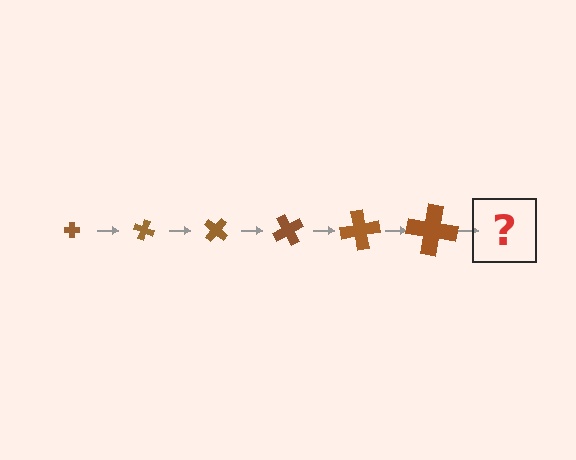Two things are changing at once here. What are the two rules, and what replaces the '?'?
The two rules are that the cross grows larger each step and it rotates 20 degrees each step. The '?' should be a cross, larger than the previous one and rotated 120 degrees from the start.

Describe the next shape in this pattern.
It should be a cross, larger than the previous one and rotated 120 degrees from the start.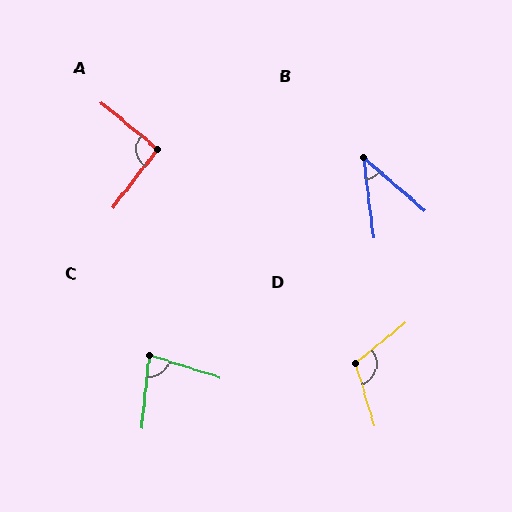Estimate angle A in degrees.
Approximately 92 degrees.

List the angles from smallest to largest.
B (42°), C (78°), A (92°), D (113°).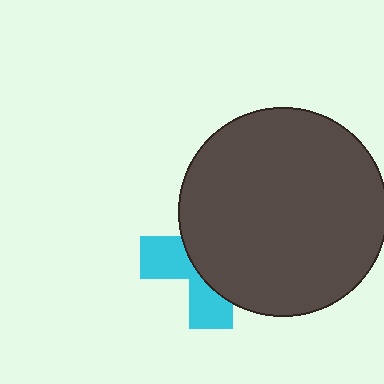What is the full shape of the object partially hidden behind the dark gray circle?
The partially hidden object is a cyan cross.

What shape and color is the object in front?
The object in front is a dark gray circle.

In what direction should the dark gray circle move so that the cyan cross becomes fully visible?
The dark gray circle should move right. That is the shortest direction to clear the overlap and leave the cyan cross fully visible.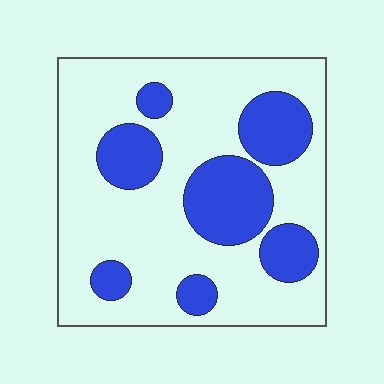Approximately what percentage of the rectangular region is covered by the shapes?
Approximately 30%.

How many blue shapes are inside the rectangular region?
7.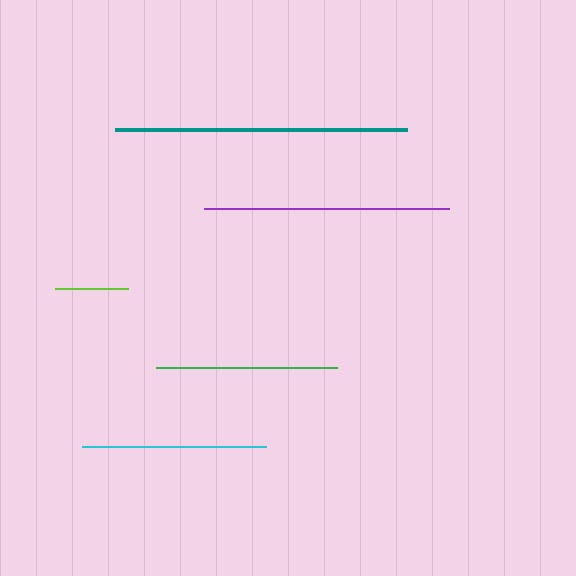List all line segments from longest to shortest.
From longest to shortest: teal, purple, cyan, green, lime.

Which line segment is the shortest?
The lime line is the shortest at approximately 73 pixels.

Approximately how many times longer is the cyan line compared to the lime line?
The cyan line is approximately 2.5 times the length of the lime line.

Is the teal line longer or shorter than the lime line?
The teal line is longer than the lime line.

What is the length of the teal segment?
The teal segment is approximately 292 pixels long.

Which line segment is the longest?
The teal line is the longest at approximately 292 pixels.